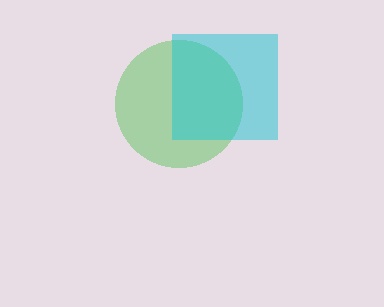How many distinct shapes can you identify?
There are 2 distinct shapes: a green circle, a cyan square.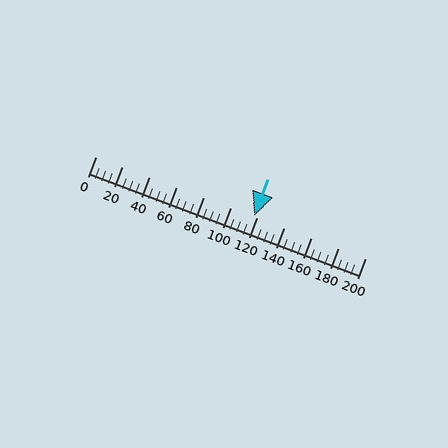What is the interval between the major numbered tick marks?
The major tick marks are spaced 20 units apart.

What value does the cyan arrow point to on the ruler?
The cyan arrow points to approximately 118.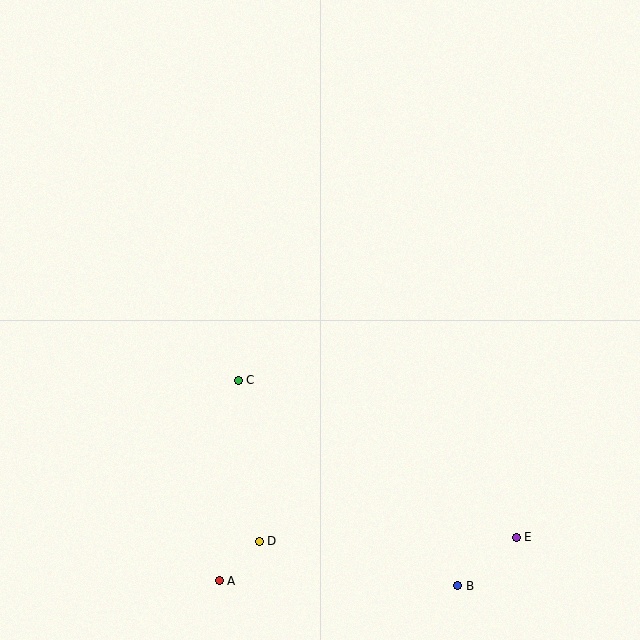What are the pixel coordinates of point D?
Point D is at (259, 541).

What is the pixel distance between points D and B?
The distance between D and B is 204 pixels.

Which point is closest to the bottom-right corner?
Point E is closest to the bottom-right corner.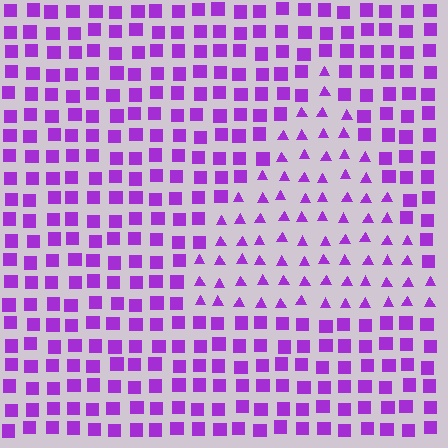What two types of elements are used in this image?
The image uses triangles inside the triangle region and squares outside it.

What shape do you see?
I see a triangle.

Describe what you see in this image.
The image is filled with small purple elements arranged in a uniform grid. A triangle-shaped region contains triangles, while the surrounding area contains squares. The boundary is defined purely by the change in element shape.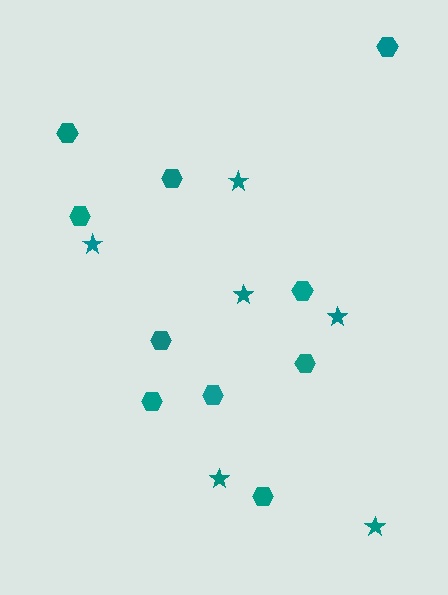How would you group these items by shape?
There are 2 groups: one group of hexagons (10) and one group of stars (6).